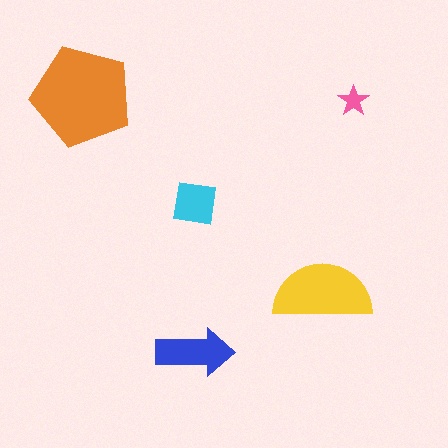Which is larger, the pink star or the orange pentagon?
The orange pentagon.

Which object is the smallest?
The pink star.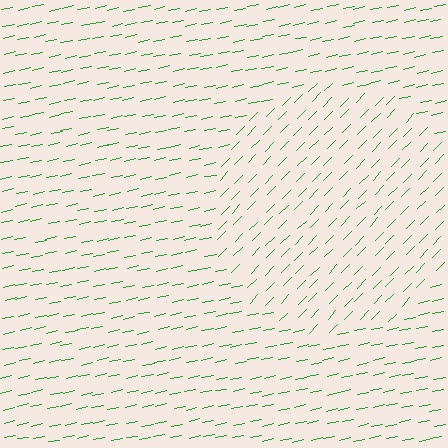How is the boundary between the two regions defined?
The boundary is defined purely by a change in line orientation (approximately 33 degrees difference). All lines are the same color and thickness.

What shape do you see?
I see a circle.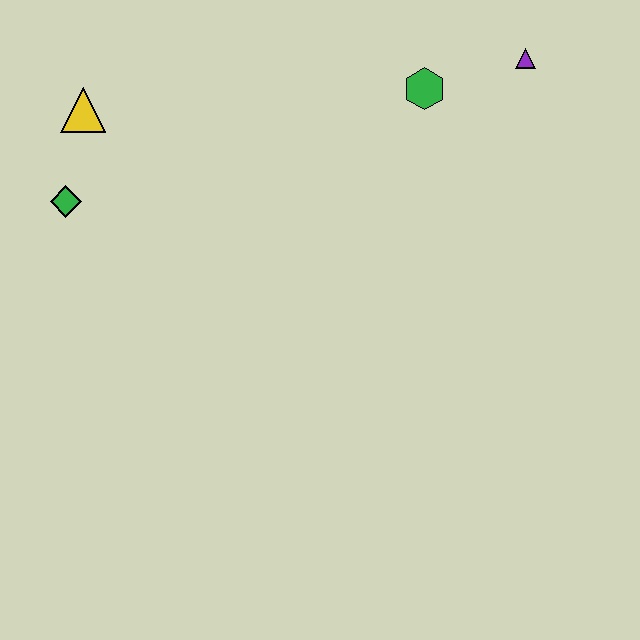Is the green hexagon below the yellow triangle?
No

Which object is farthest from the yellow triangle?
The purple triangle is farthest from the yellow triangle.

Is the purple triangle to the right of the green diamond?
Yes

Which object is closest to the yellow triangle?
The green diamond is closest to the yellow triangle.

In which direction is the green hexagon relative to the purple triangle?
The green hexagon is to the left of the purple triangle.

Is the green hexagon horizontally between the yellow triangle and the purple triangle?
Yes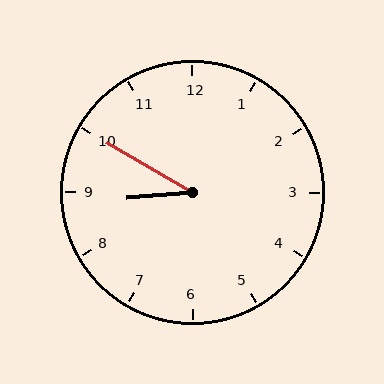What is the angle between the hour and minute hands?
Approximately 35 degrees.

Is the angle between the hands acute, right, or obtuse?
It is acute.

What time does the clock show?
8:50.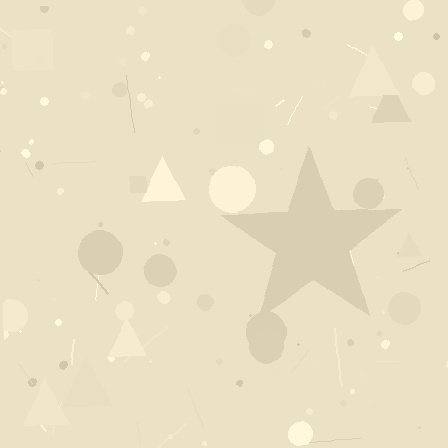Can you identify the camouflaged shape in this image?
The camouflaged shape is a star.